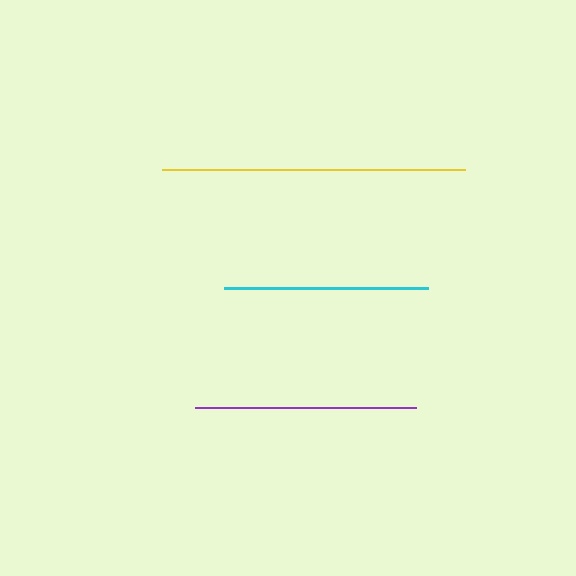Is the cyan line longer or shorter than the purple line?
The purple line is longer than the cyan line.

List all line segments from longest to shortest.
From longest to shortest: yellow, purple, cyan.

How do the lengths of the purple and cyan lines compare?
The purple and cyan lines are approximately the same length.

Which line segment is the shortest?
The cyan line is the shortest at approximately 204 pixels.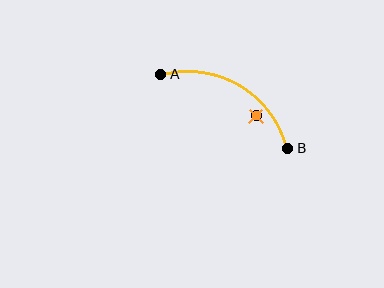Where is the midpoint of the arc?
The arc midpoint is the point on the curve farthest from the straight line joining A and B. It sits above that line.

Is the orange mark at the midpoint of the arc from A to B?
No — the orange mark does not lie on the arc at all. It sits slightly inside the curve.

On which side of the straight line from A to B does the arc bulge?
The arc bulges above the straight line connecting A and B.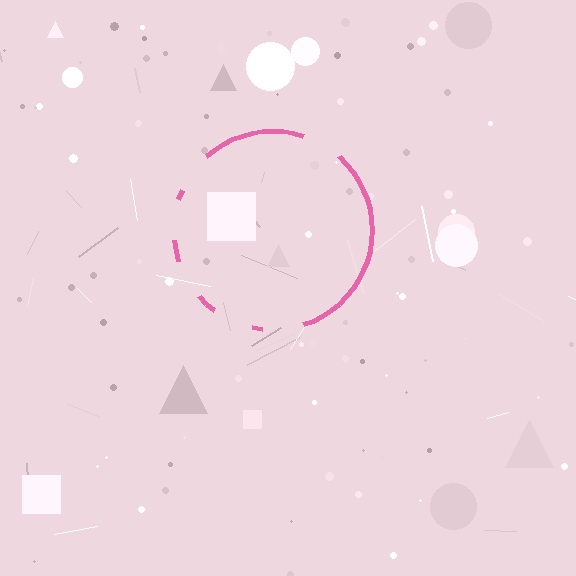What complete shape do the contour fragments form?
The contour fragments form a circle.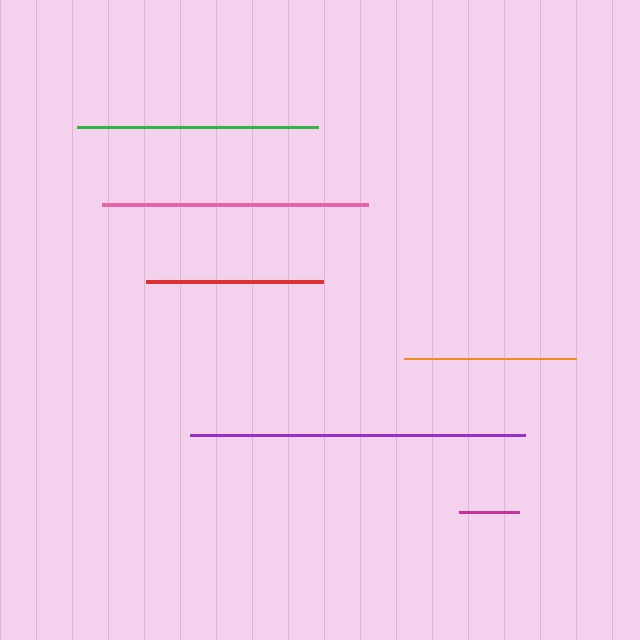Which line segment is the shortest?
The magenta line is the shortest at approximately 60 pixels.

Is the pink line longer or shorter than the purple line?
The purple line is longer than the pink line.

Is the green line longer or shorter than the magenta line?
The green line is longer than the magenta line.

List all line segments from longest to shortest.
From longest to shortest: purple, pink, green, red, orange, magenta.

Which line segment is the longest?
The purple line is the longest at approximately 336 pixels.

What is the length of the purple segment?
The purple segment is approximately 336 pixels long.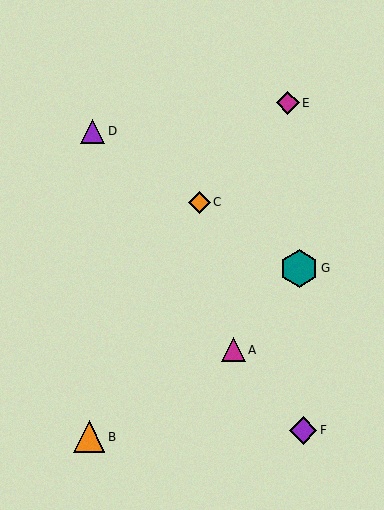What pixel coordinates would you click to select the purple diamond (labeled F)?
Click at (303, 430) to select the purple diamond F.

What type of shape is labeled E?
Shape E is a magenta diamond.